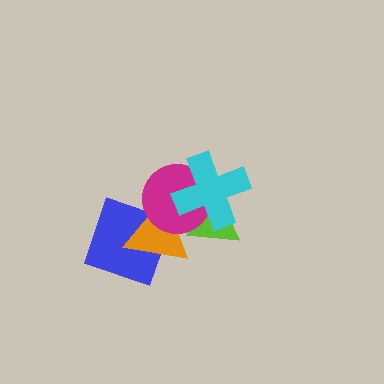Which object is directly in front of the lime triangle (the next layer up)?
The magenta circle is directly in front of the lime triangle.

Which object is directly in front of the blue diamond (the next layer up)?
The orange triangle is directly in front of the blue diamond.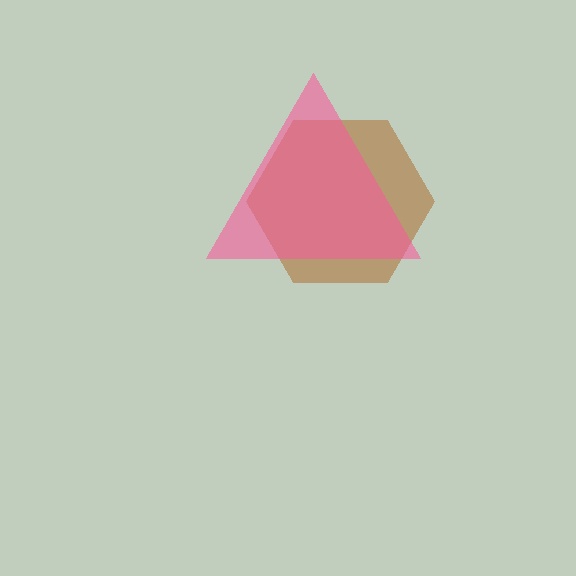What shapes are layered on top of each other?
The layered shapes are: a brown hexagon, a pink triangle.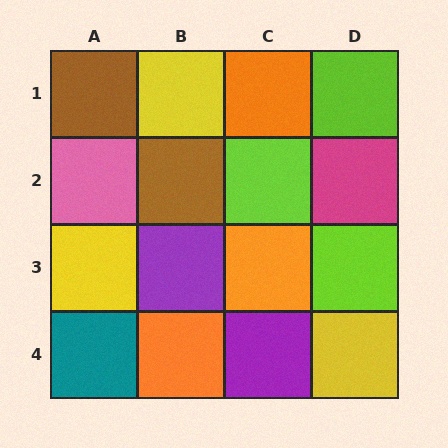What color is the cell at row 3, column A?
Yellow.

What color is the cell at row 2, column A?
Pink.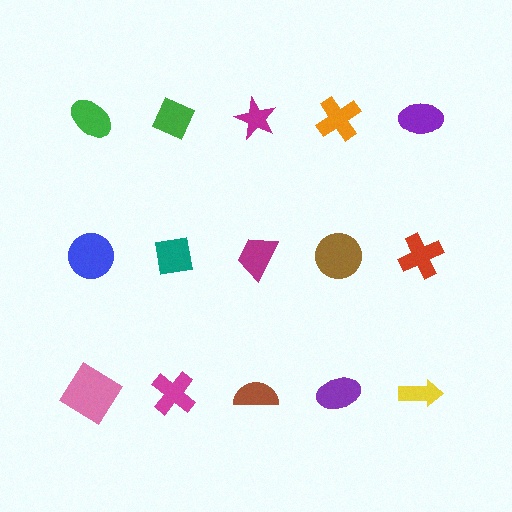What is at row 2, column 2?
A teal square.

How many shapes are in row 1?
5 shapes.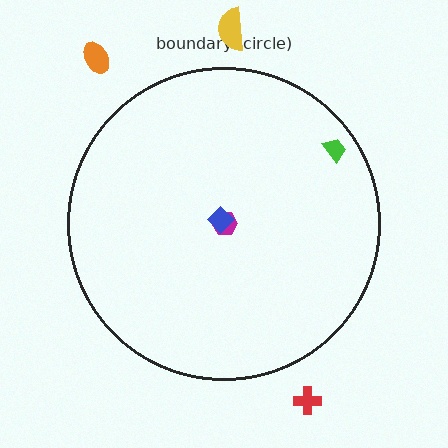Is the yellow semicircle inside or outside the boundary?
Outside.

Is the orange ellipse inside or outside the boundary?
Outside.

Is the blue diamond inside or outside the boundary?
Inside.